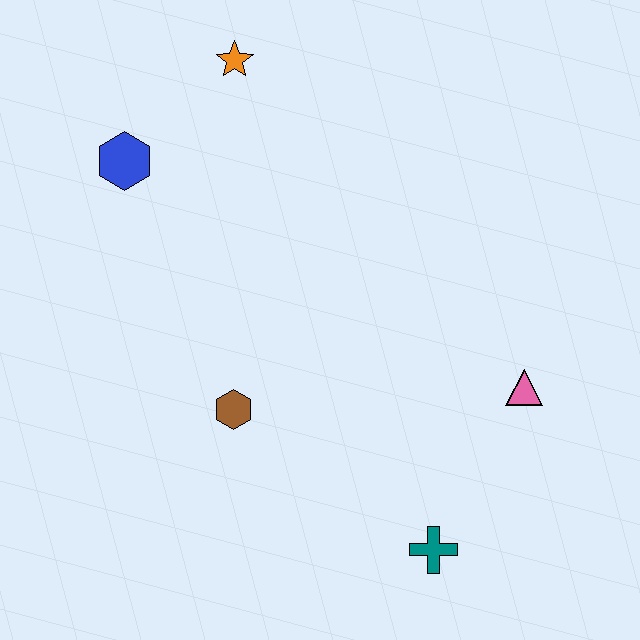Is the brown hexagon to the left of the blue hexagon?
No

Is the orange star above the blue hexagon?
Yes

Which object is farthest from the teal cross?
The orange star is farthest from the teal cross.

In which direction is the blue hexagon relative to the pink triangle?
The blue hexagon is to the left of the pink triangle.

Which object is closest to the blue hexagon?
The orange star is closest to the blue hexagon.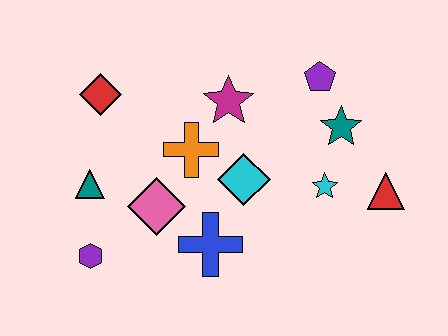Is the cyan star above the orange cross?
No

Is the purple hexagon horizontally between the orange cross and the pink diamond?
No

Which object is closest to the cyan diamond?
The orange cross is closest to the cyan diamond.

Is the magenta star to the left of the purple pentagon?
Yes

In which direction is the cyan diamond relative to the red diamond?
The cyan diamond is to the right of the red diamond.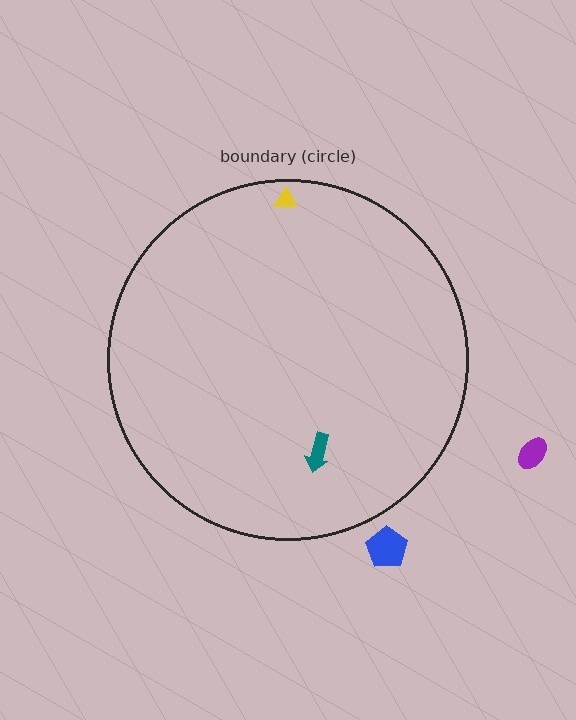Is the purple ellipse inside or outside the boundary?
Outside.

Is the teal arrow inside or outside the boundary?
Inside.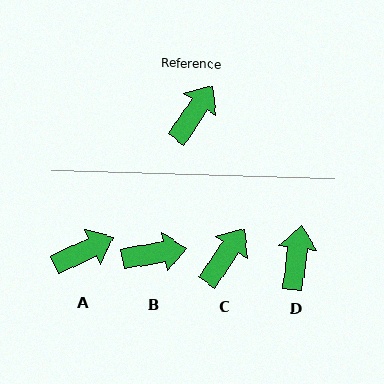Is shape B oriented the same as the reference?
No, it is off by about 46 degrees.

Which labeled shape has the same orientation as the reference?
C.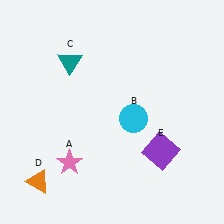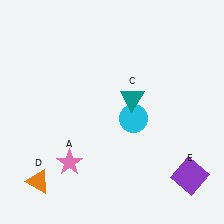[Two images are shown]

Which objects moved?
The objects that moved are: the teal triangle (C), the purple square (E).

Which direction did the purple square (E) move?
The purple square (E) moved right.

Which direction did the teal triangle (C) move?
The teal triangle (C) moved right.